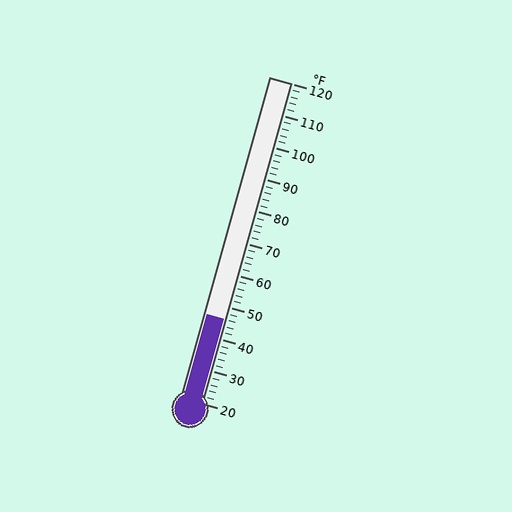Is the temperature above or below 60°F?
The temperature is below 60°F.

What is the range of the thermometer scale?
The thermometer scale ranges from 20°F to 120°F.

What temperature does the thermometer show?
The thermometer shows approximately 46°F.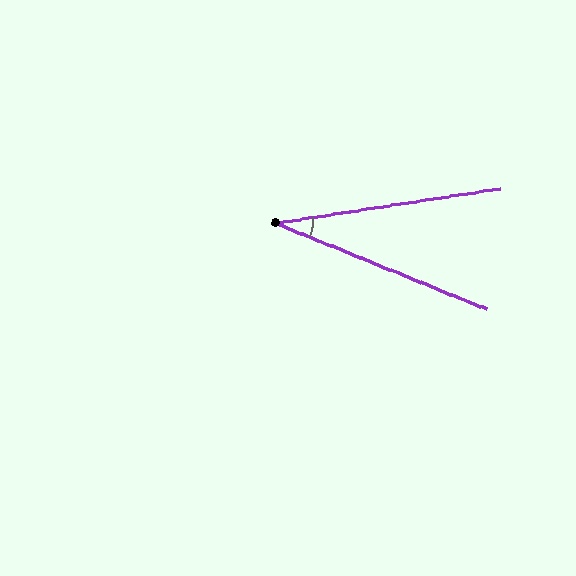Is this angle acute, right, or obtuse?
It is acute.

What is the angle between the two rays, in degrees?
Approximately 31 degrees.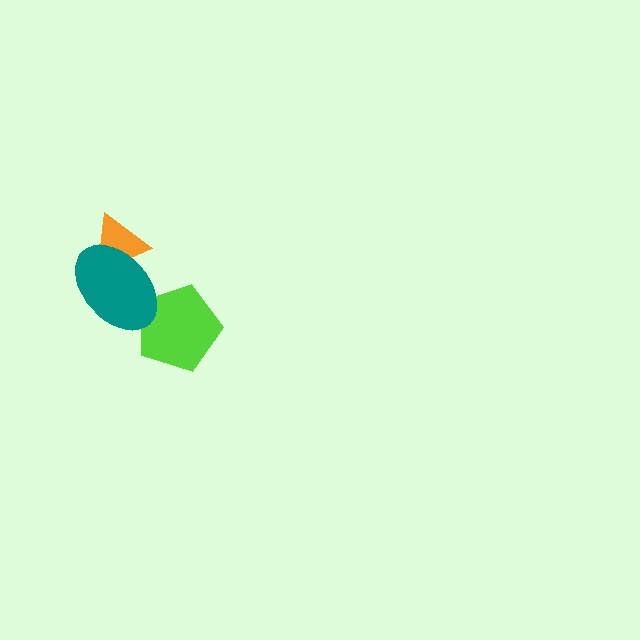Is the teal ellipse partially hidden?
No, no other shape covers it.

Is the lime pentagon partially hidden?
Yes, it is partially covered by another shape.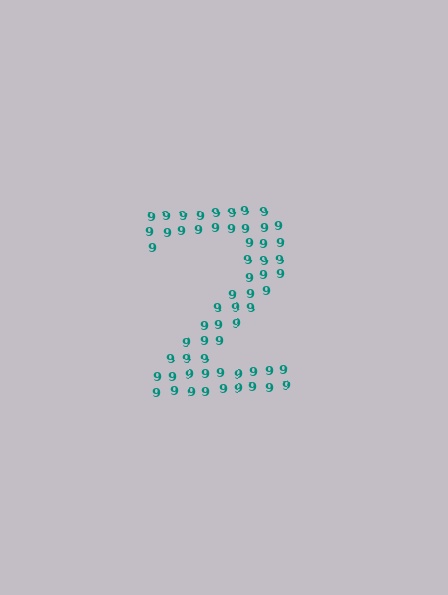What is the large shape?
The large shape is the digit 2.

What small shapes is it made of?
It is made of small digit 9's.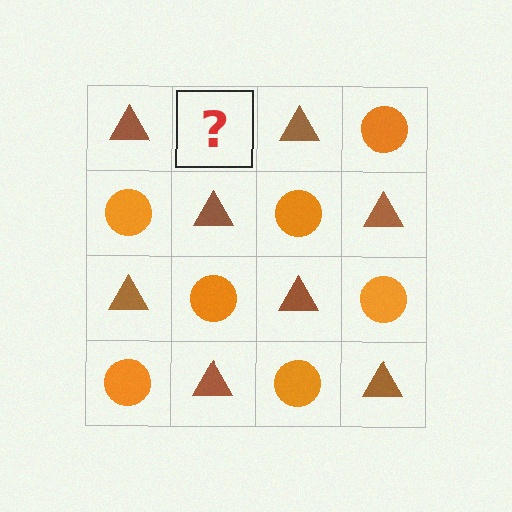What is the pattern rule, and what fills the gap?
The rule is that it alternates brown triangle and orange circle in a checkerboard pattern. The gap should be filled with an orange circle.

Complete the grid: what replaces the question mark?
The question mark should be replaced with an orange circle.